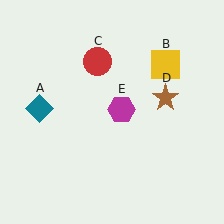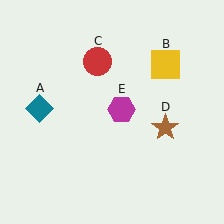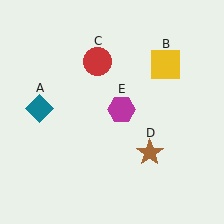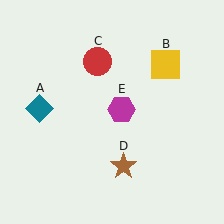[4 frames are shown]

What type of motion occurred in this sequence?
The brown star (object D) rotated clockwise around the center of the scene.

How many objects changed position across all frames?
1 object changed position: brown star (object D).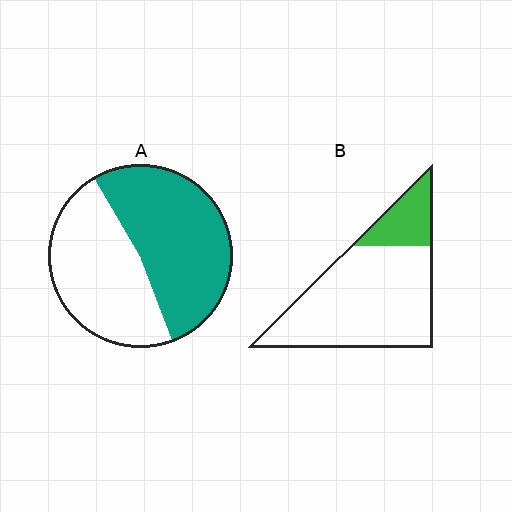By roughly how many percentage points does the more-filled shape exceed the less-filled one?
By roughly 35 percentage points (A over B).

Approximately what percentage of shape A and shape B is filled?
A is approximately 55% and B is approximately 20%.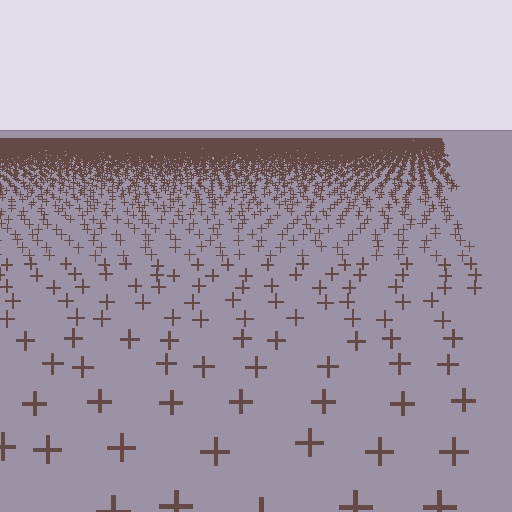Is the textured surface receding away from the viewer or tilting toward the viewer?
The surface is receding away from the viewer. Texture elements get smaller and denser toward the top.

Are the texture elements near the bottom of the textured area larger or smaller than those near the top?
Larger. Near the bottom, elements are closer to the viewer and appear at a bigger on-screen size.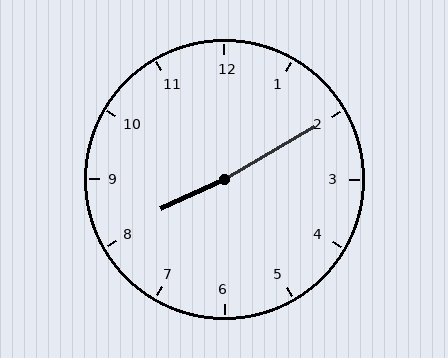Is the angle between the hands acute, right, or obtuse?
It is obtuse.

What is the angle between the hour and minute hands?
Approximately 175 degrees.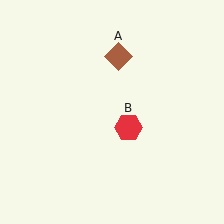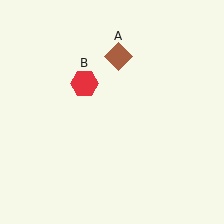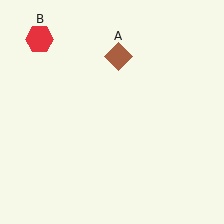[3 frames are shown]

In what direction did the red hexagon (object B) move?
The red hexagon (object B) moved up and to the left.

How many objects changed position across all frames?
1 object changed position: red hexagon (object B).